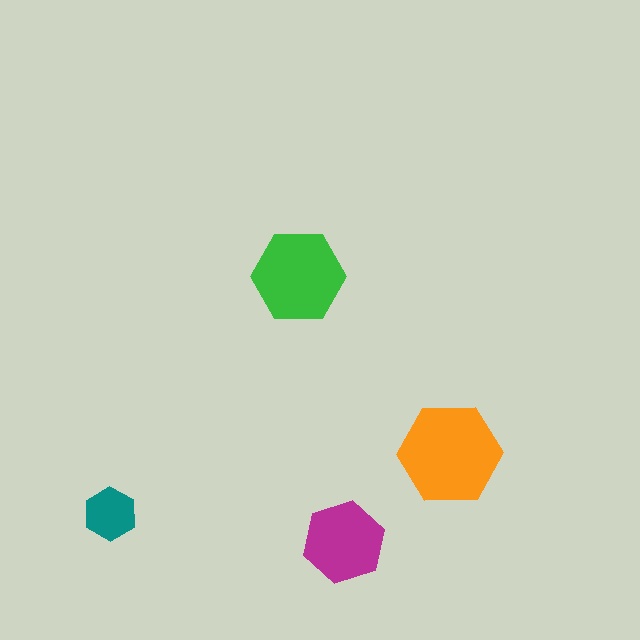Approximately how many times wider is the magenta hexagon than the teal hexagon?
About 1.5 times wider.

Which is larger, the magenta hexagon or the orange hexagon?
The orange one.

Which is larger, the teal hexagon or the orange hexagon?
The orange one.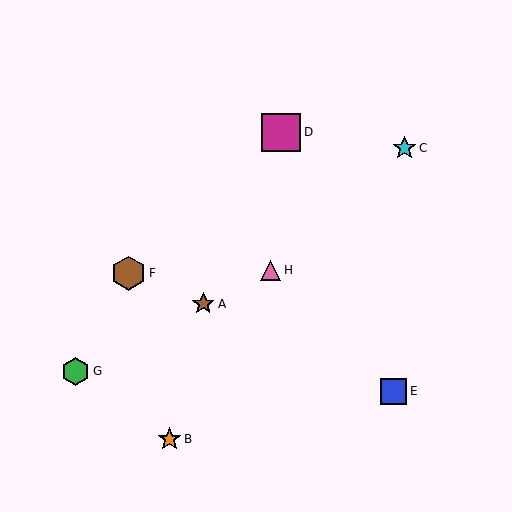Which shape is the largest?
The magenta square (labeled D) is the largest.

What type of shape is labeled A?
Shape A is a brown star.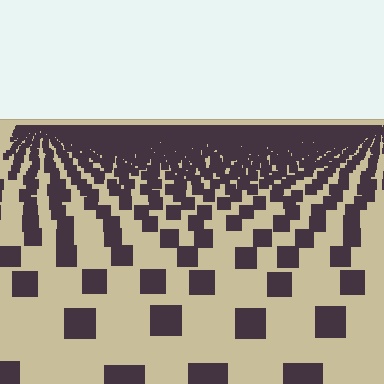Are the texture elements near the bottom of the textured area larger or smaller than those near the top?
Larger. Near the bottom, elements are closer to the viewer and appear at a bigger on-screen size.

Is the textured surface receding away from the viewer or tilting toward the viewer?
The surface is receding away from the viewer. Texture elements get smaller and denser toward the top.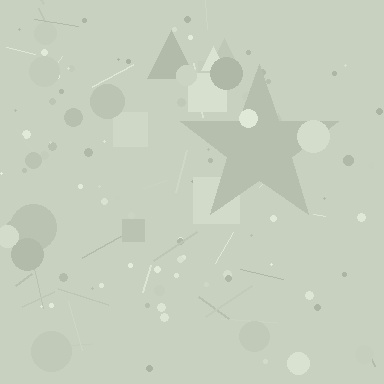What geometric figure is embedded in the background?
A star is embedded in the background.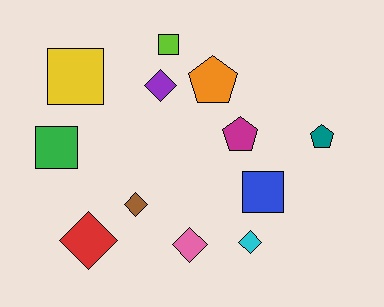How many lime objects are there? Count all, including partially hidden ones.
There is 1 lime object.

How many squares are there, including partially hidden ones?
There are 4 squares.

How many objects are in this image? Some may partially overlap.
There are 12 objects.